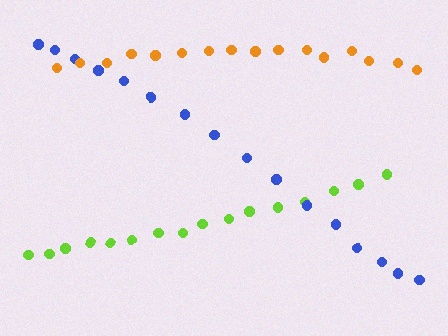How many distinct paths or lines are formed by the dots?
There are 3 distinct paths.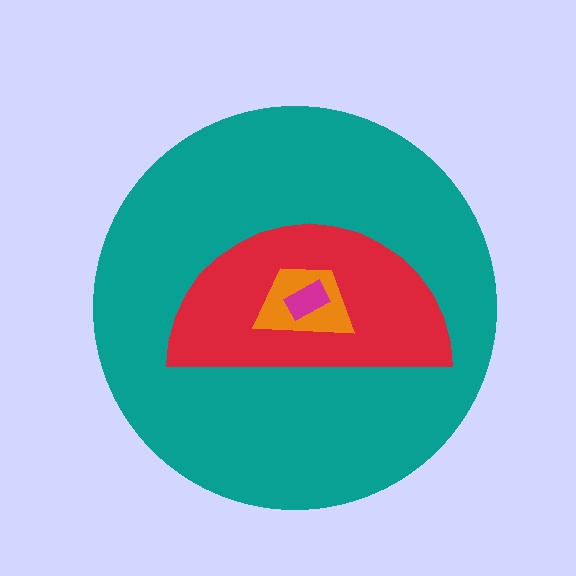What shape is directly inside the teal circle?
The red semicircle.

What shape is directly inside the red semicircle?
The orange trapezoid.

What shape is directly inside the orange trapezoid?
The magenta rectangle.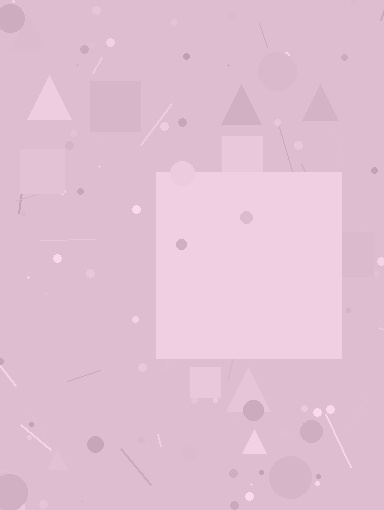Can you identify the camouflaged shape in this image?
The camouflaged shape is a square.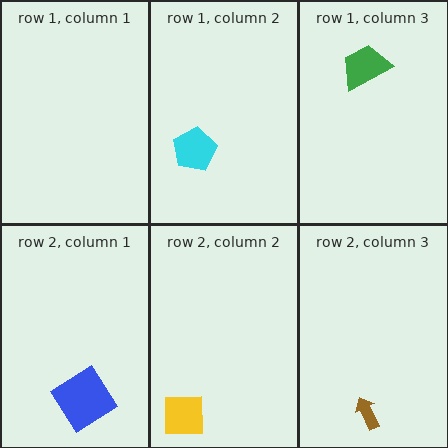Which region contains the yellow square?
The row 2, column 2 region.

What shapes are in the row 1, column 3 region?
The green trapezoid.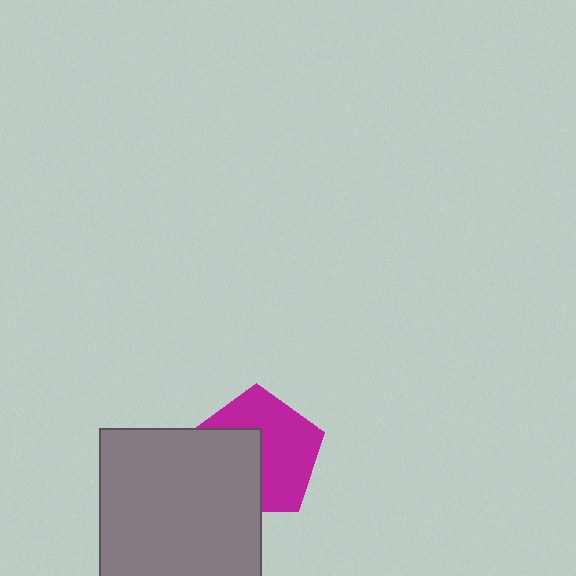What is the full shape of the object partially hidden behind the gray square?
The partially hidden object is a magenta pentagon.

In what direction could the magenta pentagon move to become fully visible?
The magenta pentagon could move toward the upper-right. That would shift it out from behind the gray square entirely.